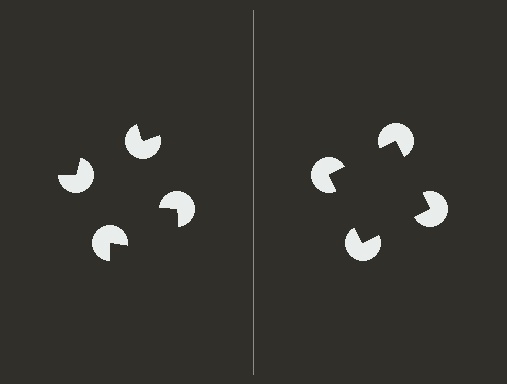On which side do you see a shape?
An illusory square appears on the right side. On the left side the wedge cuts are rotated, so no coherent shape forms.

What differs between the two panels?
The pac-man discs are positioned identically on both sides; only the wedge orientations differ. On the right they align to a square; on the left they are misaligned.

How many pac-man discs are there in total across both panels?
8 — 4 on each side.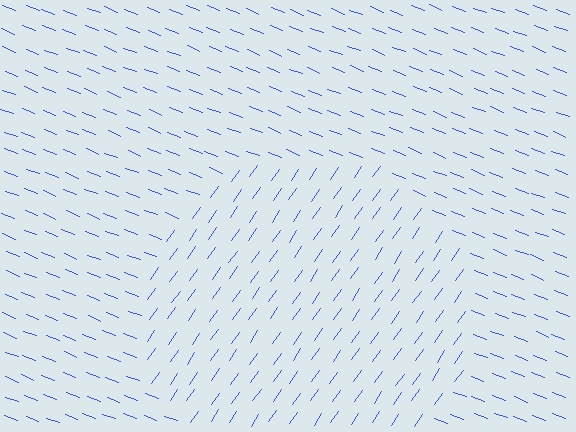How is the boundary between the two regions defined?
The boundary is defined purely by a change in line orientation (approximately 76 degrees difference). All lines are the same color and thickness.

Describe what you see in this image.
The image is filled with small blue line segments. A circle region in the image has lines oriented differently from the surrounding lines, creating a visible texture boundary.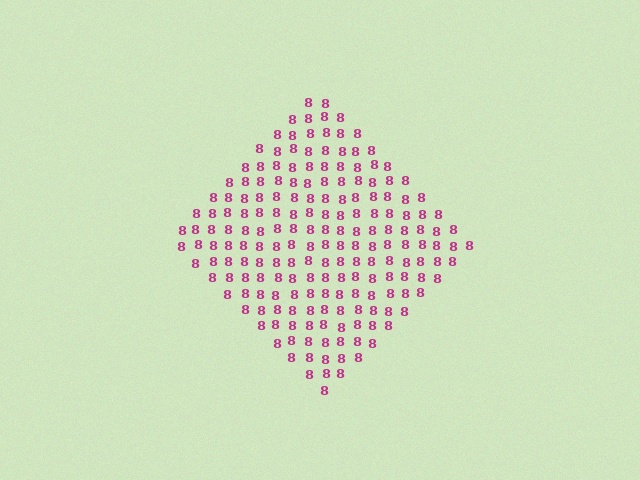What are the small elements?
The small elements are digit 8's.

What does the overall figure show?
The overall figure shows a diamond.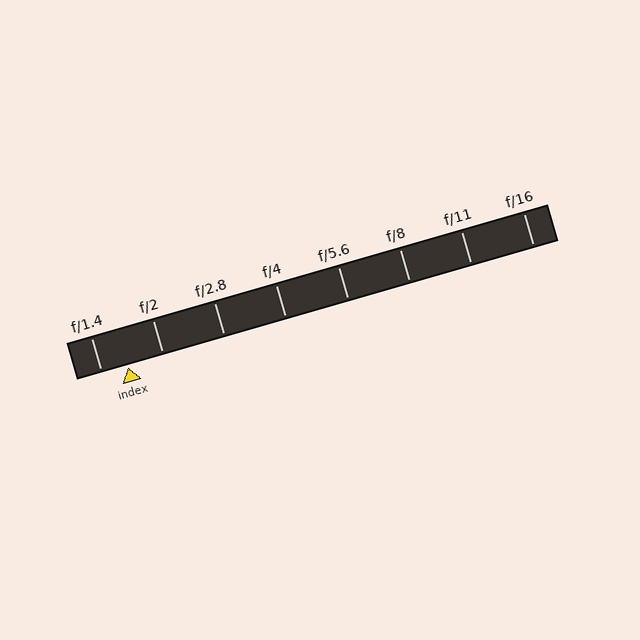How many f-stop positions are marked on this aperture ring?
There are 8 f-stop positions marked.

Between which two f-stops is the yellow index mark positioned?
The index mark is between f/1.4 and f/2.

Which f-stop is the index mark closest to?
The index mark is closest to f/1.4.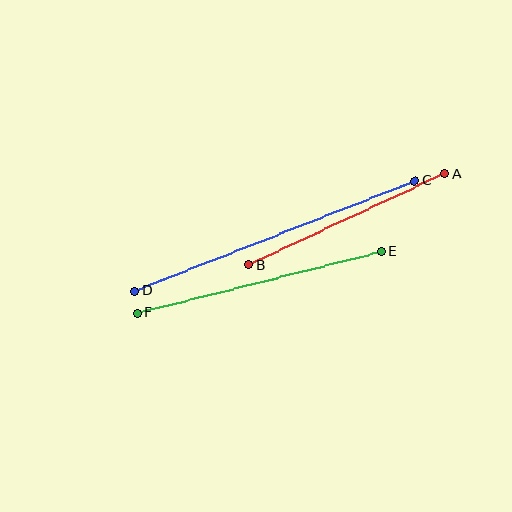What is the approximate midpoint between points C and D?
The midpoint is at approximately (275, 236) pixels.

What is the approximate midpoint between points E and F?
The midpoint is at approximately (259, 282) pixels.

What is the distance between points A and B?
The distance is approximately 216 pixels.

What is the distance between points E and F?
The distance is approximately 251 pixels.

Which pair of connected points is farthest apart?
Points C and D are farthest apart.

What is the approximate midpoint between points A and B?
The midpoint is at approximately (347, 219) pixels.